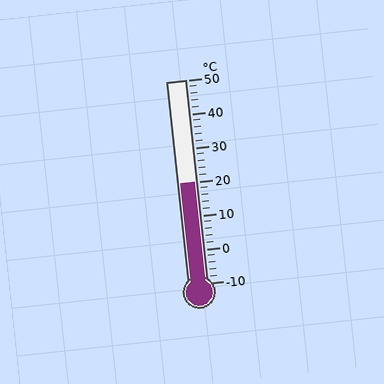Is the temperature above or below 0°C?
The temperature is above 0°C.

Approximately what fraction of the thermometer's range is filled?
The thermometer is filled to approximately 50% of its range.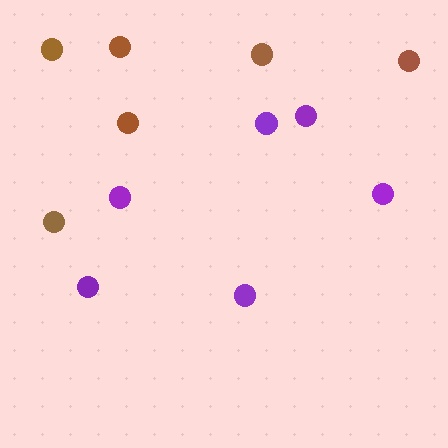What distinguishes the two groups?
There are 2 groups: one group of brown circles (6) and one group of purple circles (6).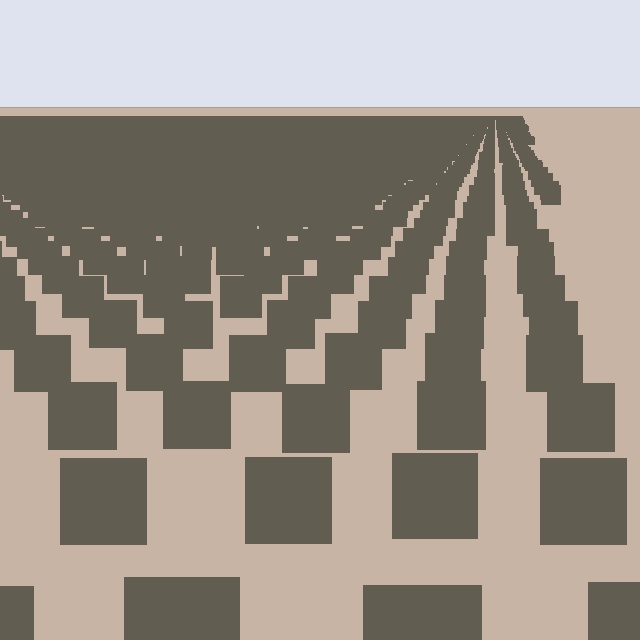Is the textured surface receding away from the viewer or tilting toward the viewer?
The surface is receding away from the viewer. Texture elements get smaller and denser toward the top.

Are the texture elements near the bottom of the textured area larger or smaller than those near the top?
Larger. Near the bottom, elements are closer to the viewer and appear at a bigger on-screen size.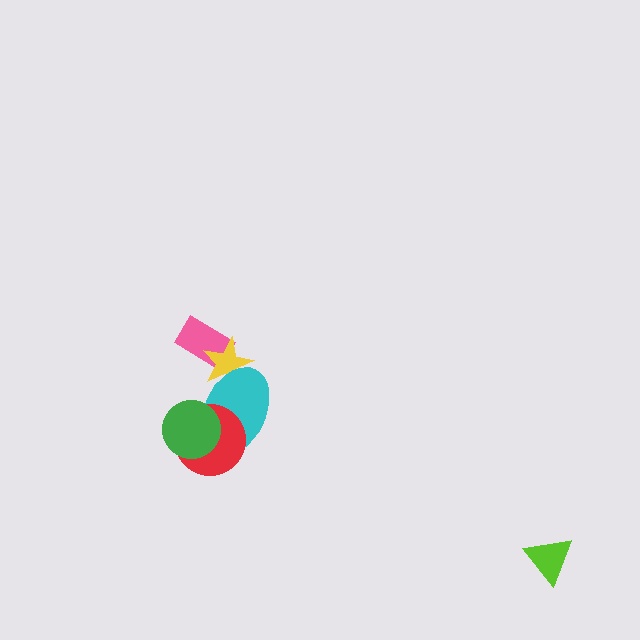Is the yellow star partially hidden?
Yes, it is partially covered by another shape.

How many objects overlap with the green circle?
2 objects overlap with the green circle.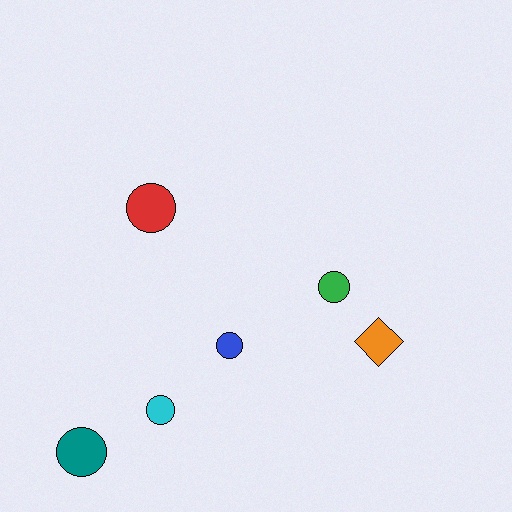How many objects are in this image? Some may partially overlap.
There are 6 objects.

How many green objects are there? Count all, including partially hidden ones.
There is 1 green object.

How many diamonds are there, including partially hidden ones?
There is 1 diamond.